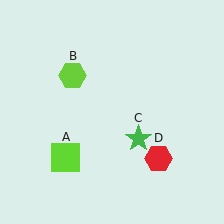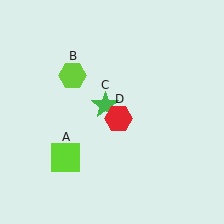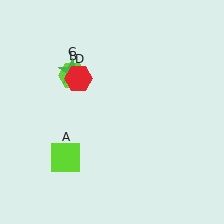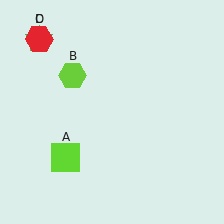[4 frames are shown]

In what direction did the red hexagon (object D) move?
The red hexagon (object D) moved up and to the left.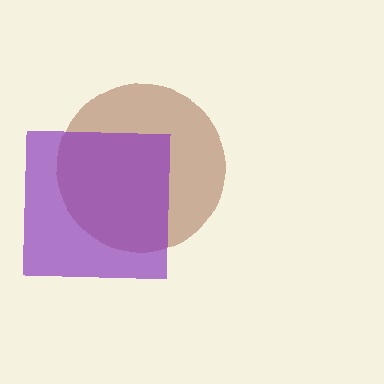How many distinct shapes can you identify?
There are 2 distinct shapes: a brown circle, a purple square.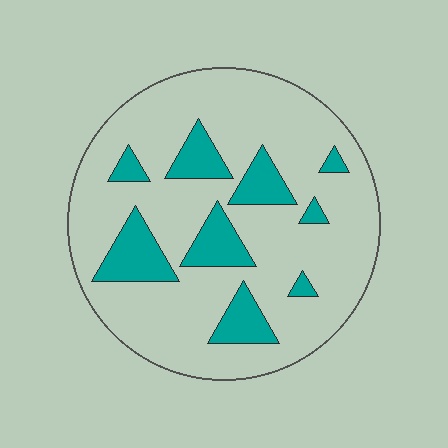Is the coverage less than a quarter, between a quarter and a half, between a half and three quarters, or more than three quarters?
Less than a quarter.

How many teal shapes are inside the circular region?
9.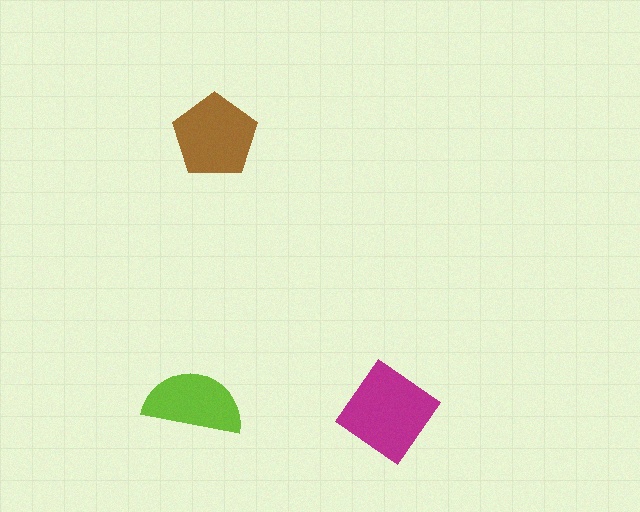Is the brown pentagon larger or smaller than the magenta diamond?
Smaller.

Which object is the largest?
The magenta diamond.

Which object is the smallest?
The lime semicircle.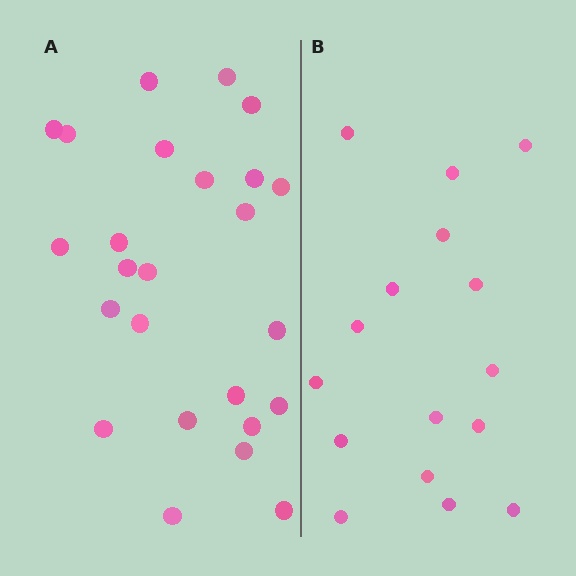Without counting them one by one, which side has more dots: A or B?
Region A (the left region) has more dots.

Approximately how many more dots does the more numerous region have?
Region A has roughly 8 or so more dots than region B.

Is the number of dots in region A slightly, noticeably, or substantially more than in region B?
Region A has substantially more. The ratio is roughly 1.6 to 1.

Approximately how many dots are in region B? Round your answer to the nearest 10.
About 20 dots. (The exact count is 16, which rounds to 20.)